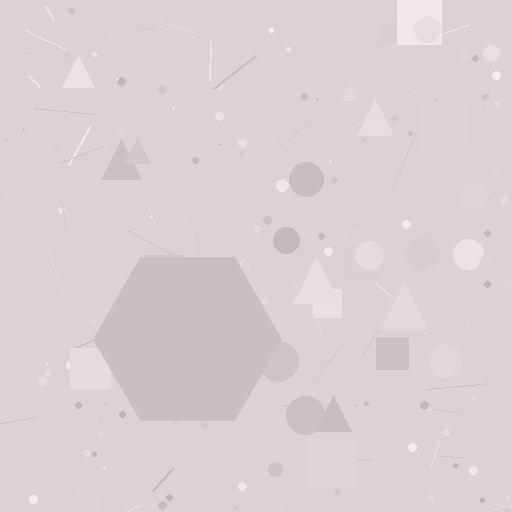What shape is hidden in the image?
A hexagon is hidden in the image.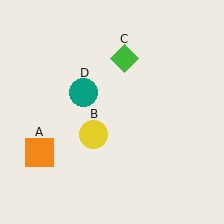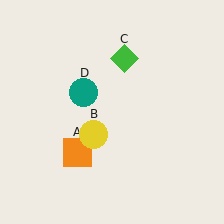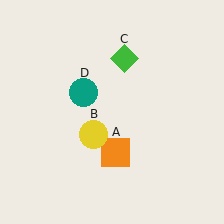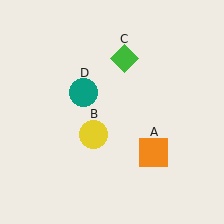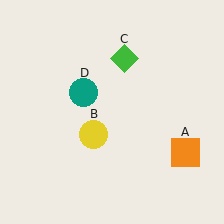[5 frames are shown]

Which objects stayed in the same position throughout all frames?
Yellow circle (object B) and green diamond (object C) and teal circle (object D) remained stationary.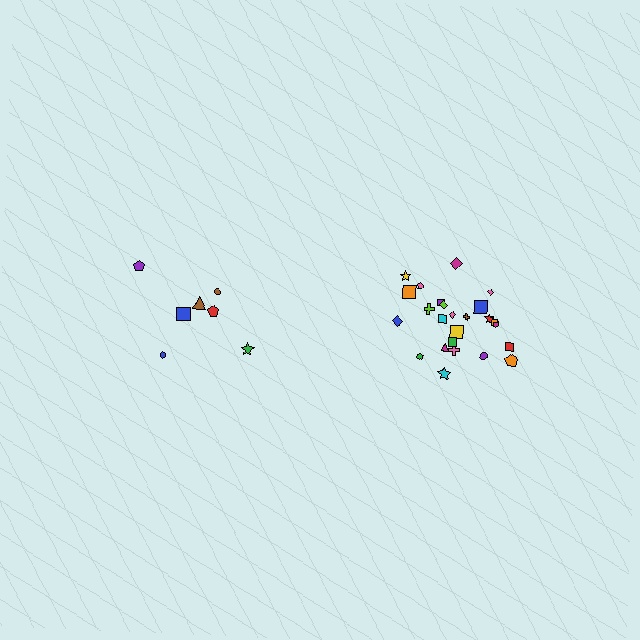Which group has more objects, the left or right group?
The right group.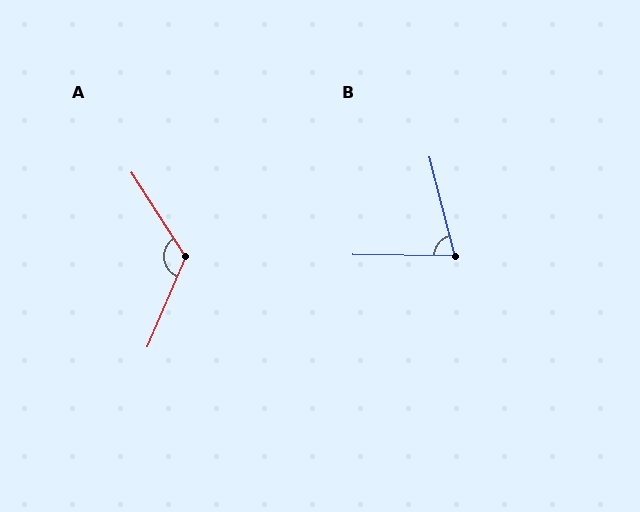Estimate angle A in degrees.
Approximately 124 degrees.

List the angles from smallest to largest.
B (75°), A (124°).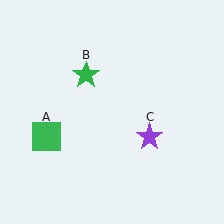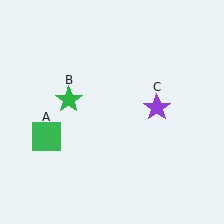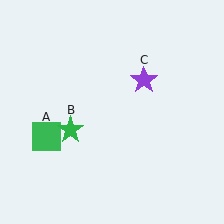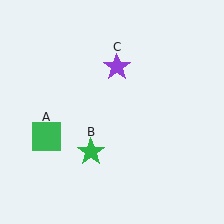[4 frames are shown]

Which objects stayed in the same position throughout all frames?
Green square (object A) remained stationary.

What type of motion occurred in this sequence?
The green star (object B), purple star (object C) rotated counterclockwise around the center of the scene.